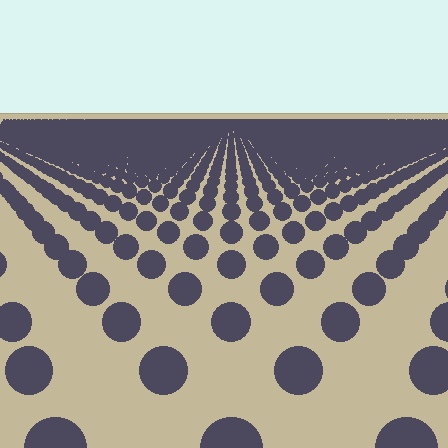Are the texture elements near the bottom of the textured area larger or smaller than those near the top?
Larger. Near the bottom, elements are closer to the viewer and appear at a bigger on-screen size.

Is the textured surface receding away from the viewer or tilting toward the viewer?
The surface is receding away from the viewer. Texture elements get smaller and denser toward the top.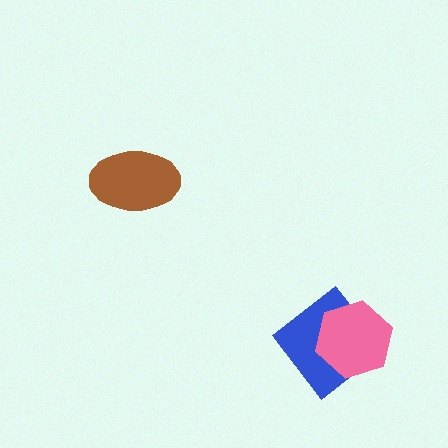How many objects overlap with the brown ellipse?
0 objects overlap with the brown ellipse.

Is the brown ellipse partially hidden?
No, no other shape covers it.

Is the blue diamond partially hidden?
Yes, it is partially covered by another shape.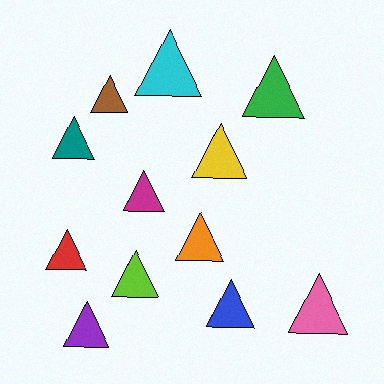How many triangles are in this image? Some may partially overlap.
There are 12 triangles.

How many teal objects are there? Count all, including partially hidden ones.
There is 1 teal object.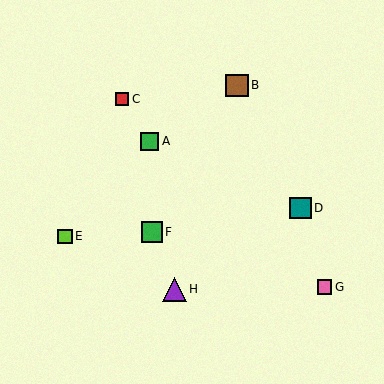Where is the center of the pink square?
The center of the pink square is at (324, 287).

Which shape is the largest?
The purple triangle (labeled H) is the largest.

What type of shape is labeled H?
Shape H is a purple triangle.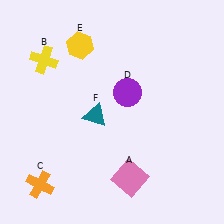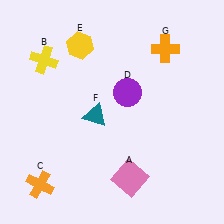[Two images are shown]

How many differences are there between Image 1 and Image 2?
There is 1 difference between the two images.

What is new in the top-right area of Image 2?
An orange cross (G) was added in the top-right area of Image 2.